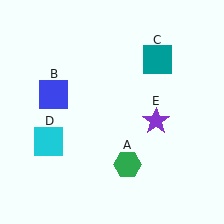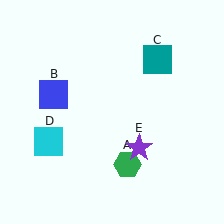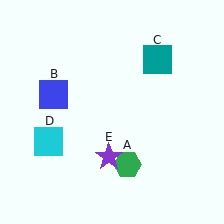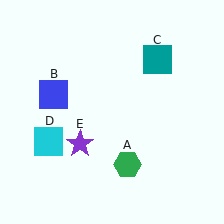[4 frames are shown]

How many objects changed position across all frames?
1 object changed position: purple star (object E).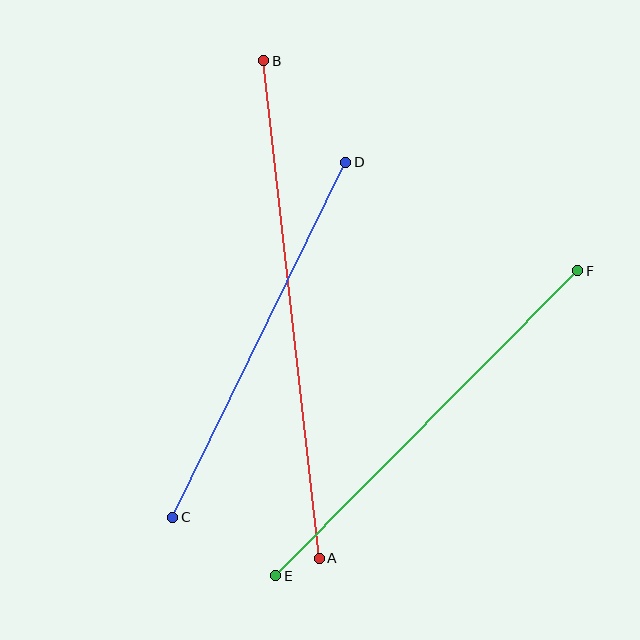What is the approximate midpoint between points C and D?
The midpoint is at approximately (259, 340) pixels.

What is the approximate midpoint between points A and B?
The midpoint is at approximately (291, 309) pixels.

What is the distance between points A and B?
The distance is approximately 501 pixels.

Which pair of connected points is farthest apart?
Points A and B are farthest apart.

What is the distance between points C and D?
The distance is approximately 395 pixels.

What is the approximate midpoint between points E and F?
The midpoint is at approximately (427, 423) pixels.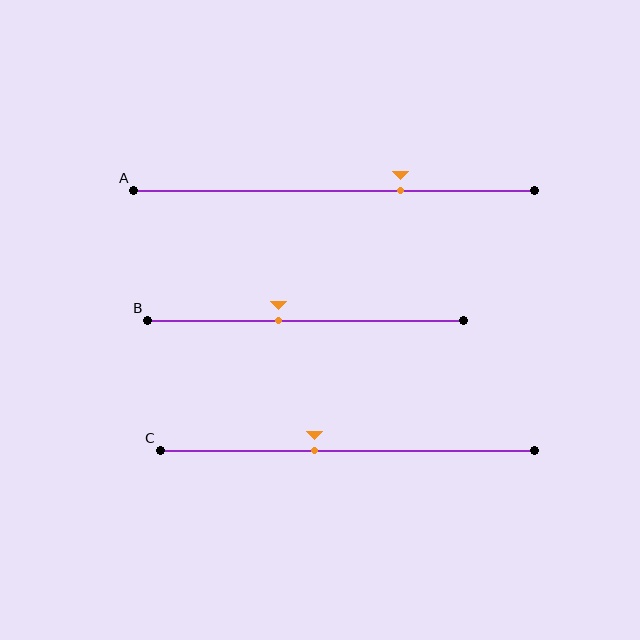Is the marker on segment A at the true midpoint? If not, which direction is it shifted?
No, the marker on segment A is shifted to the right by about 17% of the segment length.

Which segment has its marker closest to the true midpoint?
Segment C has its marker closest to the true midpoint.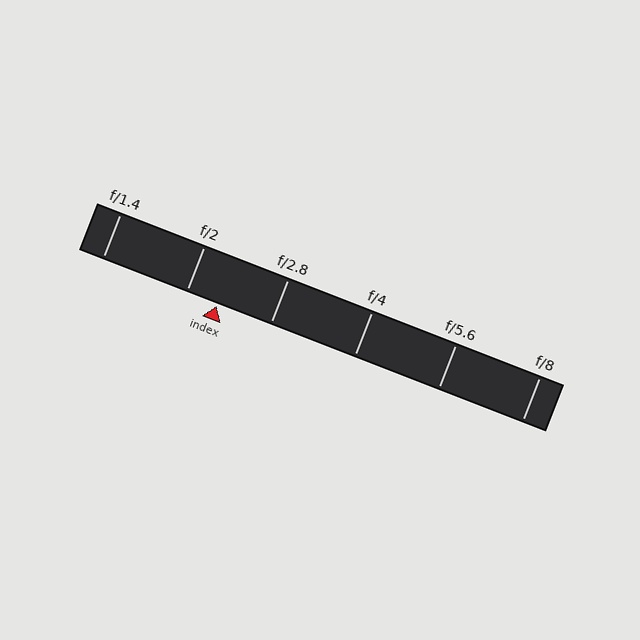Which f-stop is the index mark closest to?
The index mark is closest to f/2.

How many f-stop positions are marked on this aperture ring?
There are 6 f-stop positions marked.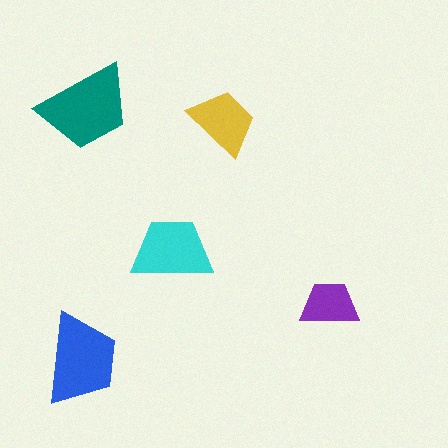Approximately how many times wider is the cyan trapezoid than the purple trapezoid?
About 1.5 times wider.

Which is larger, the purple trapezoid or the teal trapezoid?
The teal one.